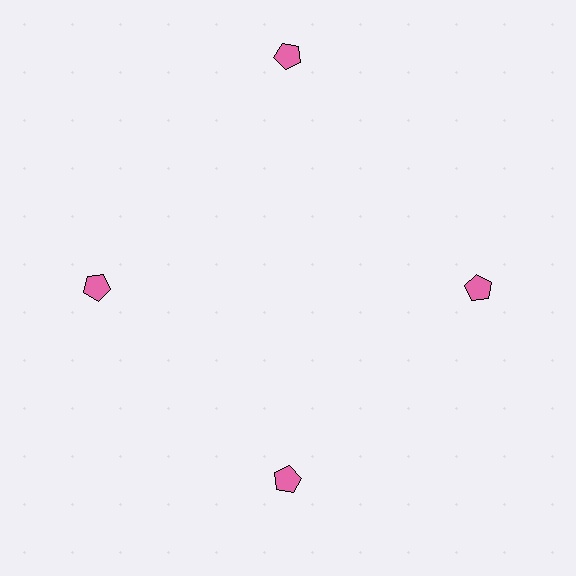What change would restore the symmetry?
The symmetry would be restored by moving it inward, back onto the ring so that all 4 pentagons sit at equal angles and equal distance from the center.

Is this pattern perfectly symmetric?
No. The 4 pink pentagons are arranged in a ring, but one element near the 12 o'clock position is pushed outward from the center, breaking the 4-fold rotational symmetry.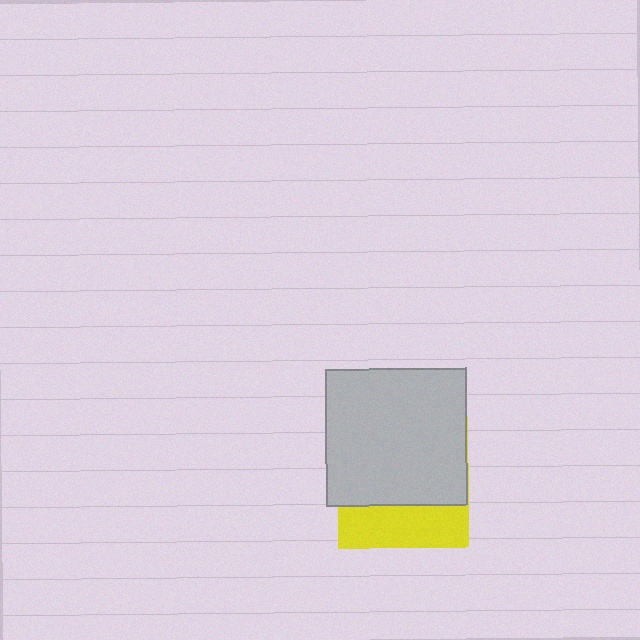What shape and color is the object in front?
The object in front is a light gray rectangle.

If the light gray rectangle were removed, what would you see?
You would see the complete yellow square.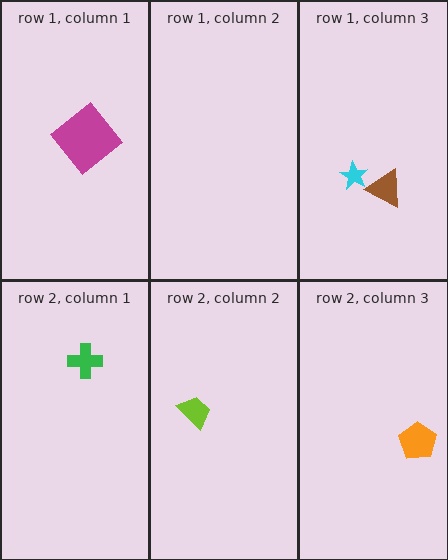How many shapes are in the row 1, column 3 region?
2.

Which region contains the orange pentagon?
The row 2, column 3 region.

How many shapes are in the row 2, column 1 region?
1.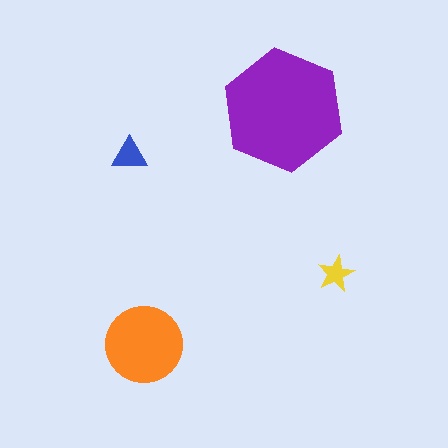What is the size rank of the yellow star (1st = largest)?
4th.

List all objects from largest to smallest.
The purple hexagon, the orange circle, the blue triangle, the yellow star.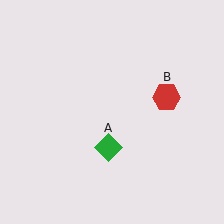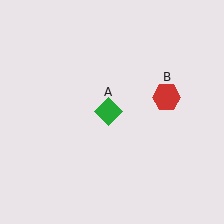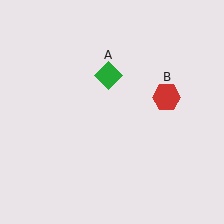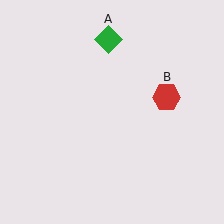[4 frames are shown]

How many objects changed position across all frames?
1 object changed position: green diamond (object A).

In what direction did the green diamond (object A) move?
The green diamond (object A) moved up.